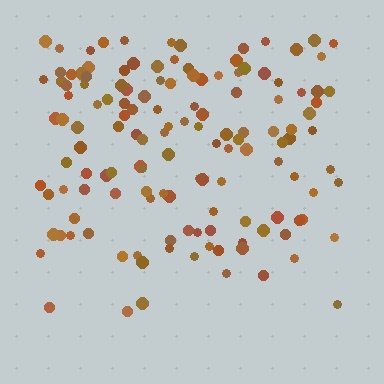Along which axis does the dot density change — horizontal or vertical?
Vertical.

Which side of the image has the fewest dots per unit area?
The bottom.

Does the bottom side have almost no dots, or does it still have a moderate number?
Still a moderate number, just noticeably fewer than the top.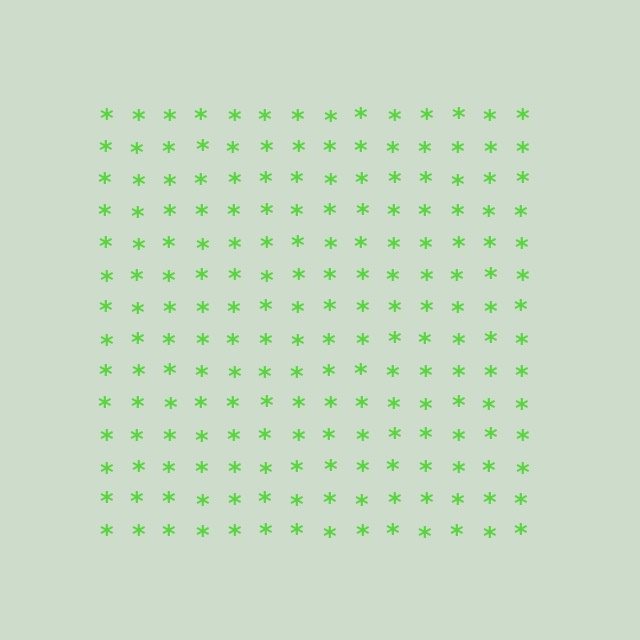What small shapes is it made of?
It is made of small asterisks.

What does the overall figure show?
The overall figure shows a square.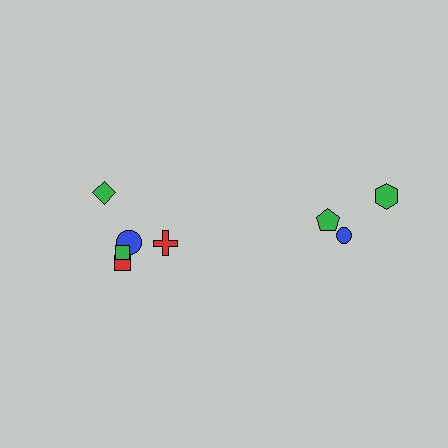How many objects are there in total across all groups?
There are 8 objects.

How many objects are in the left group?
There are 5 objects.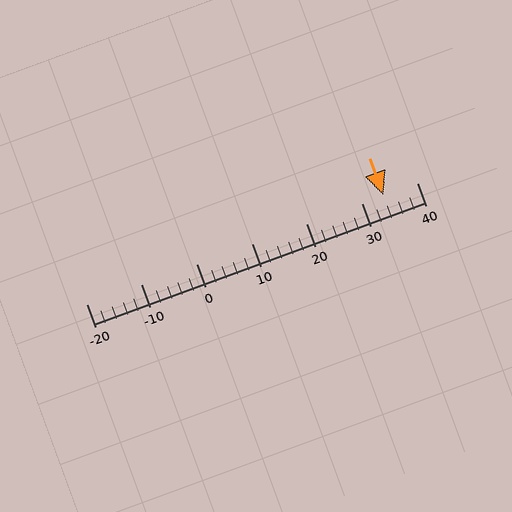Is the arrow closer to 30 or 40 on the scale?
The arrow is closer to 30.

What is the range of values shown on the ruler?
The ruler shows values from -20 to 40.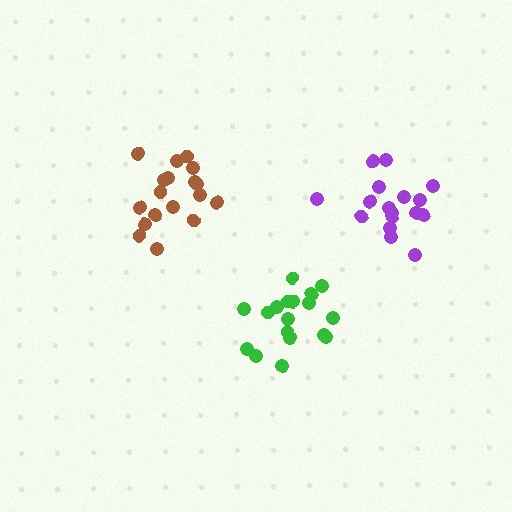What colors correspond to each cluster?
The clusters are colored: green, brown, purple.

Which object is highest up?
The brown cluster is topmost.